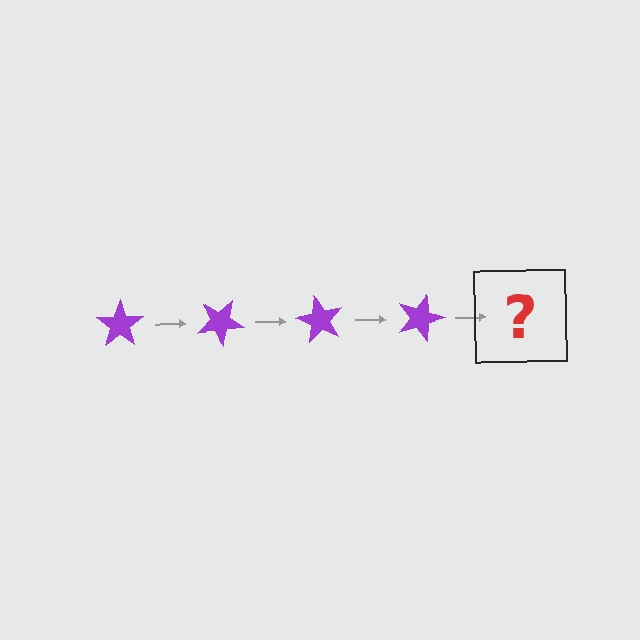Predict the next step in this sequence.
The next step is a purple star rotated 120 degrees.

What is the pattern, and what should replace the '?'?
The pattern is that the star rotates 30 degrees each step. The '?' should be a purple star rotated 120 degrees.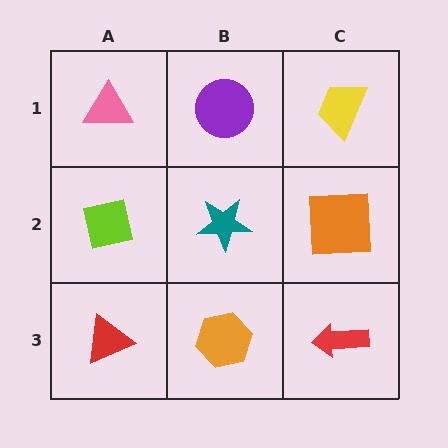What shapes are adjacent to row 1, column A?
A lime square (row 2, column A), a purple circle (row 1, column B).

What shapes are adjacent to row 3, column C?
An orange square (row 2, column C), an orange hexagon (row 3, column B).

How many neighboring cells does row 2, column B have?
4.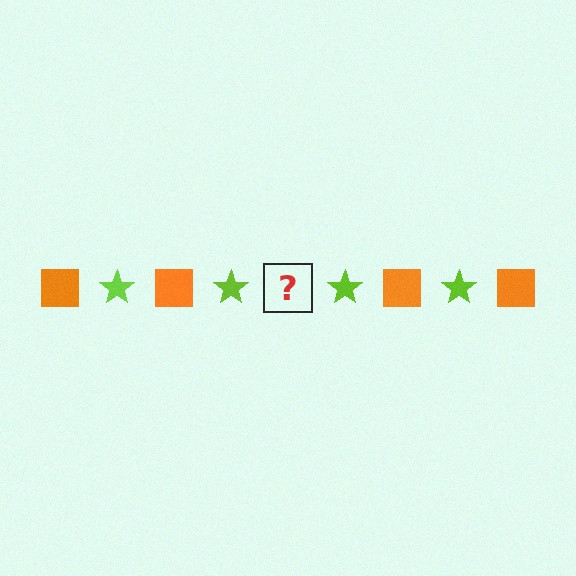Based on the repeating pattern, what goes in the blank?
The blank should be an orange square.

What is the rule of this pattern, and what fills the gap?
The rule is that the pattern alternates between orange square and lime star. The gap should be filled with an orange square.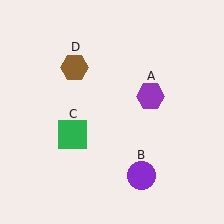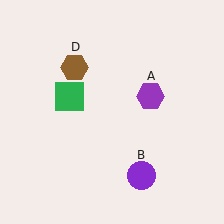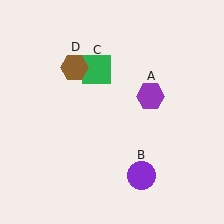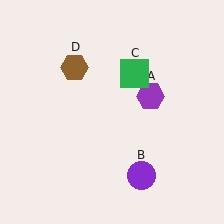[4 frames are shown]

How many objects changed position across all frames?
1 object changed position: green square (object C).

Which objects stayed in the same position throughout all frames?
Purple hexagon (object A) and purple circle (object B) and brown hexagon (object D) remained stationary.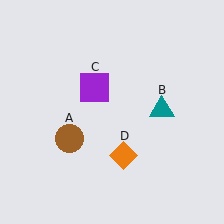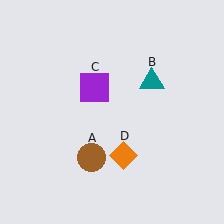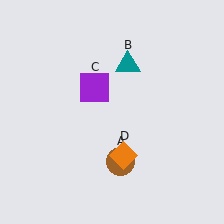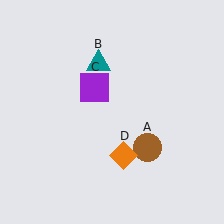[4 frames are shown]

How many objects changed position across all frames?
2 objects changed position: brown circle (object A), teal triangle (object B).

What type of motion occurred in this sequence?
The brown circle (object A), teal triangle (object B) rotated counterclockwise around the center of the scene.